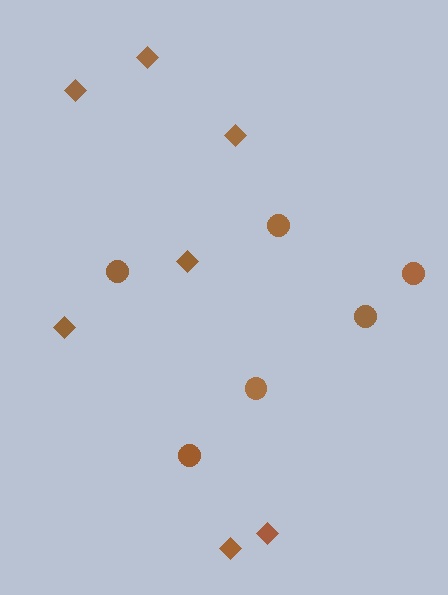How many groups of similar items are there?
There are 2 groups: one group of circles (6) and one group of diamonds (7).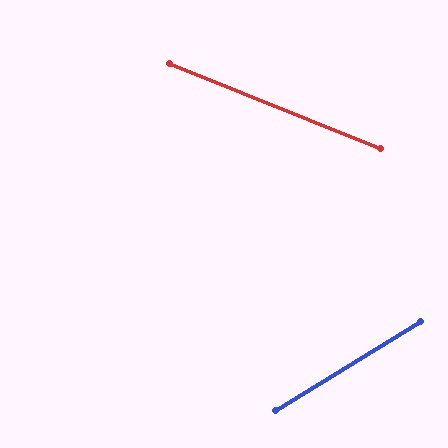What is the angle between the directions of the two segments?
Approximately 53 degrees.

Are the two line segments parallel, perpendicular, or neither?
Neither parallel nor perpendicular — they differ by about 53°.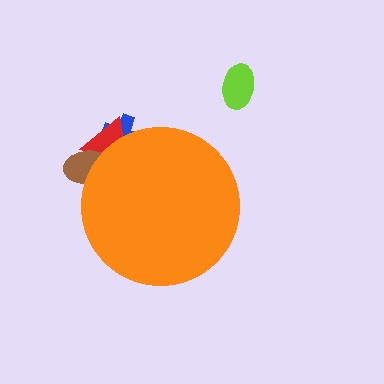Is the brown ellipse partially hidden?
Yes, the brown ellipse is partially hidden behind the orange circle.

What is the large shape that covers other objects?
An orange circle.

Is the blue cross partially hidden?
Yes, the blue cross is partially hidden behind the orange circle.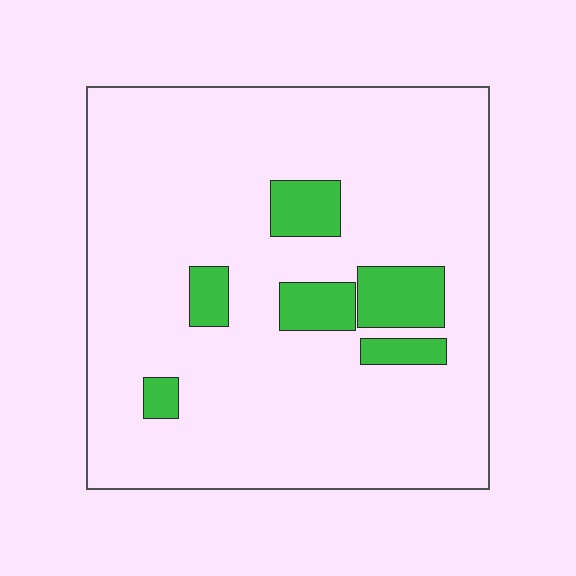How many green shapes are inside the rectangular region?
6.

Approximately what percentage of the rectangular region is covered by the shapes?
Approximately 10%.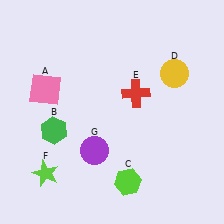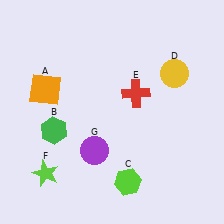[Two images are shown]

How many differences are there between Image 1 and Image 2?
There is 1 difference between the two images.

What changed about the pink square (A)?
In Image 1, A is pink. In Image 2, it changed to orange.